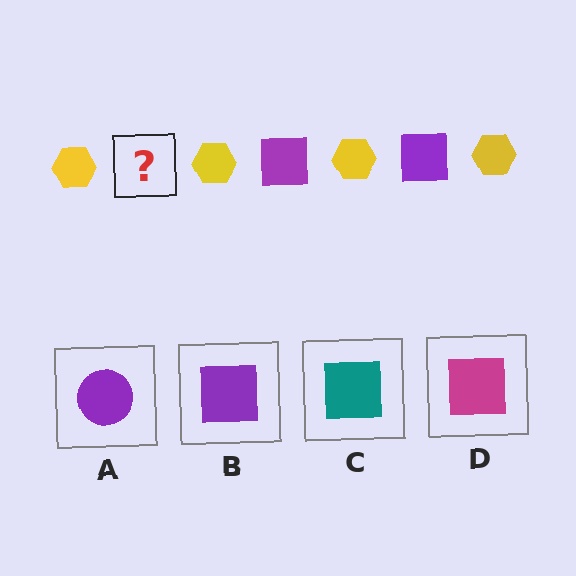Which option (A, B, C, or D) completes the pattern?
B.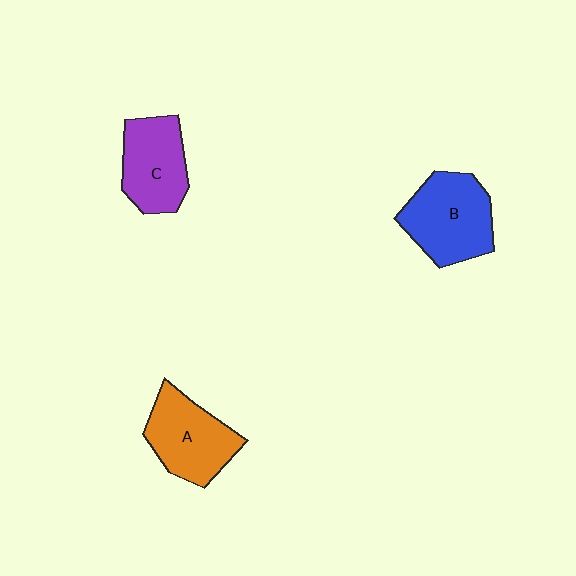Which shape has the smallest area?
Shape C (purple).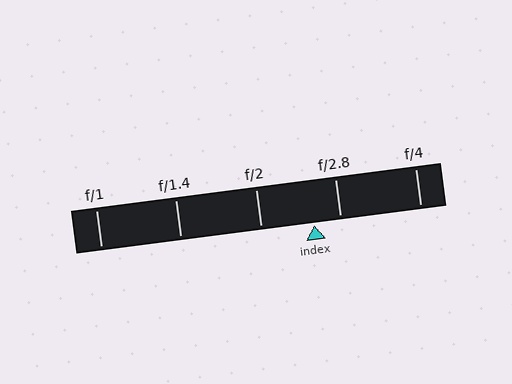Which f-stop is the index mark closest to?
The index mark is closest to f/2.8.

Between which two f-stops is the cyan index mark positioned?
The index mark is between f/2 and f/2.8.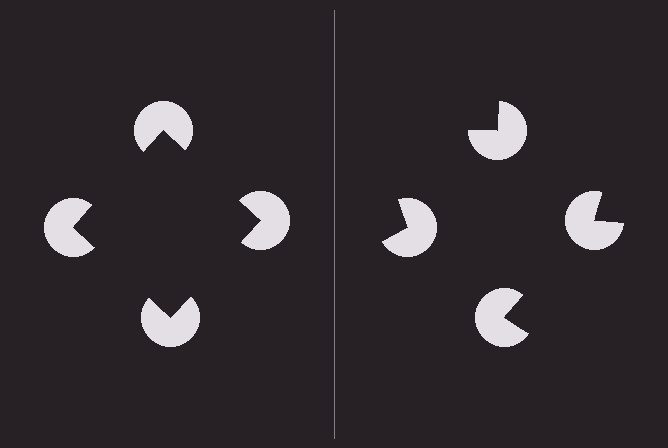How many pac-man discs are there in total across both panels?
8 — 4 on each side.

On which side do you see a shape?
An illusory square appears on the left side. On the right side the wedge cuts are rotated, so no coherent shape forms.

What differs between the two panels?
The pac-man discs are positioned identically on both sides; only the wedge orientations differ. On the left they align to a square; on the right they are misaligned.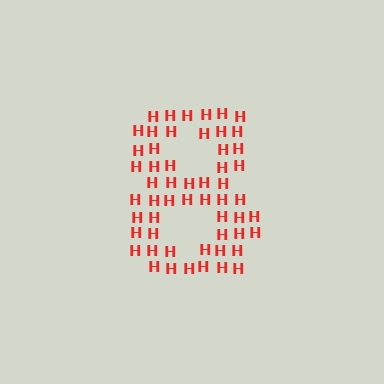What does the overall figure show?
The overall figure shows the digit 8.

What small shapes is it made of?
It is made of small letter H's.